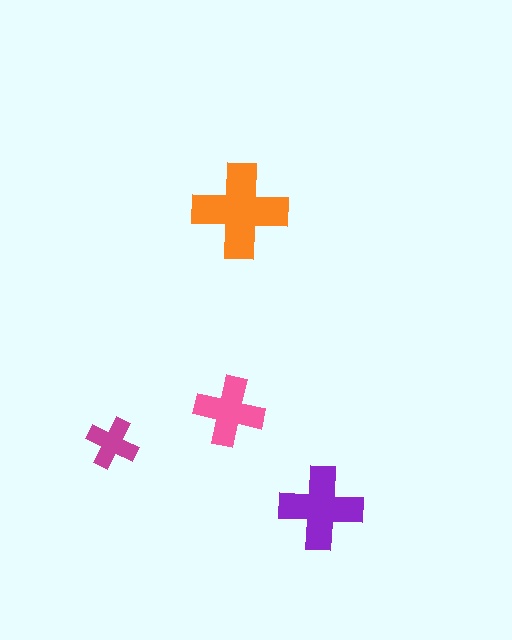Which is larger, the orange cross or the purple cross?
The orange one.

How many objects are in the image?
There are 4 objects in the image.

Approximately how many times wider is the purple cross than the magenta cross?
About 1.5 times wider.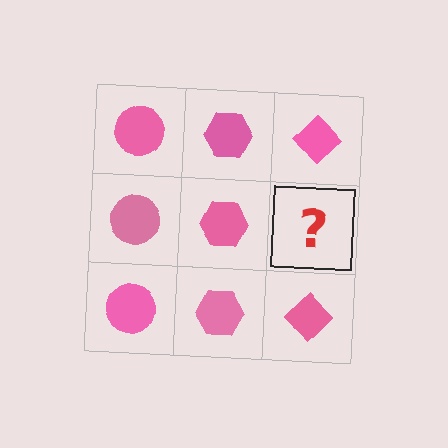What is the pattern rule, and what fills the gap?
The rule is that each column has a consistent shape. The gap should be filled with a pink diamond.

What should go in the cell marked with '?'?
The missing cell should contain a pink diamond.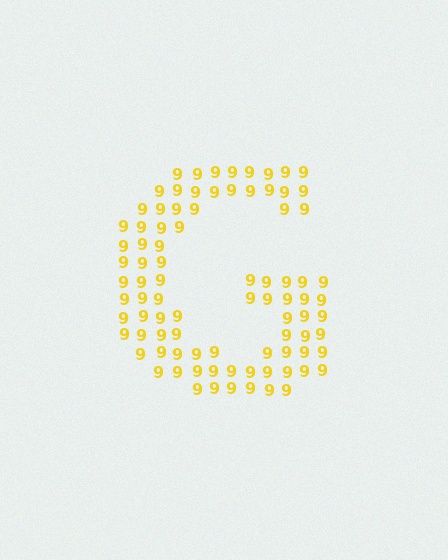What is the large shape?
The large shape is the letter G.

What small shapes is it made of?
It is made of small digit 9's.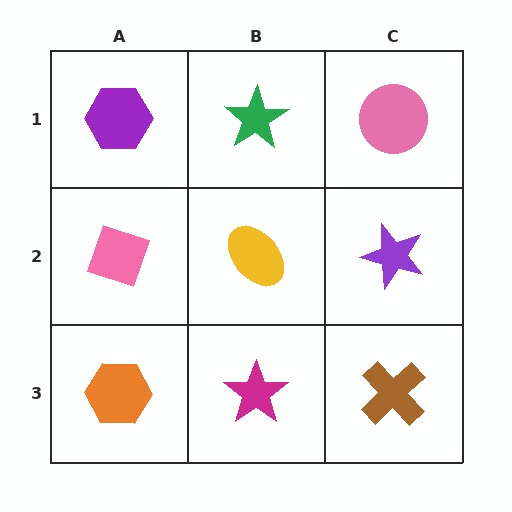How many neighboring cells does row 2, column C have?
3.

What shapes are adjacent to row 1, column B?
A yellow ellipse (row 2, column B), a purple hexagon (row 1, column A), a pink circle (row 1, column C).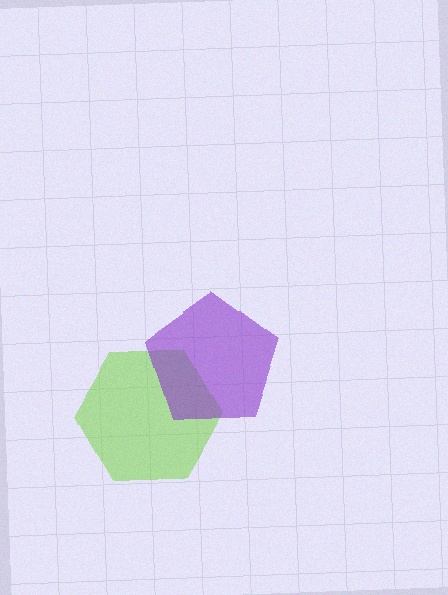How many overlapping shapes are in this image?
There are 2 overlapping shapes in the image.